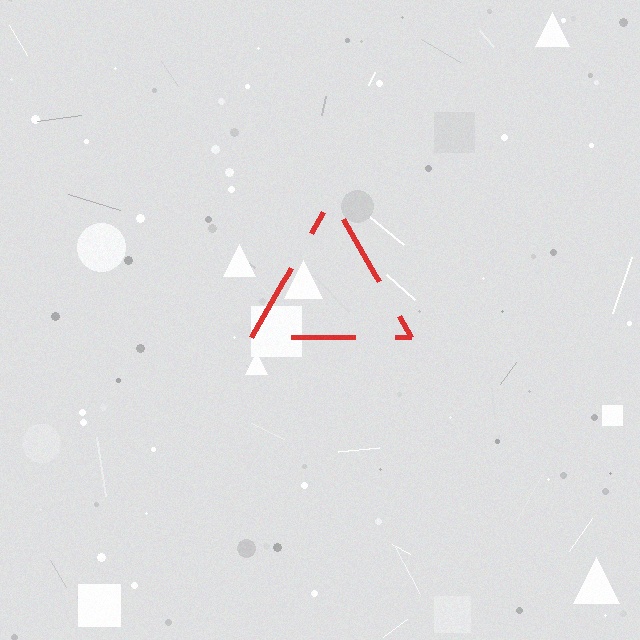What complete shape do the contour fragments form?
The contour fragments form a triangle.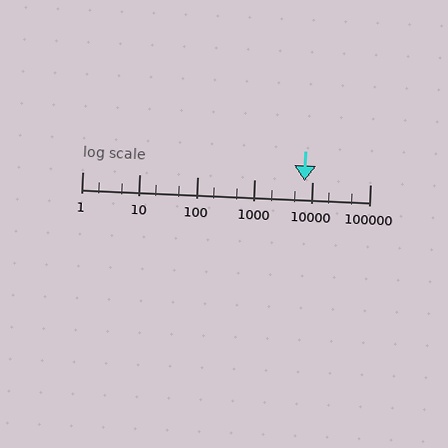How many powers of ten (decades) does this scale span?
The scale spans 5 decades, from 1 to 100000.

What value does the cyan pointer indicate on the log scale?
The pointer indicates approximately 7300.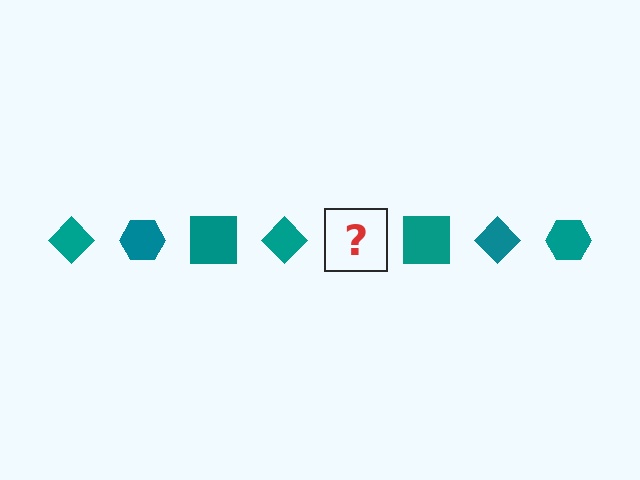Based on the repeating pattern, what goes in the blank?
The blank should be a teal hexagon.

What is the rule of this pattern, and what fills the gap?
The rule is that the pattern cycles through diamond, hexagon, square shapes in teal. The gap should be filled with a teal hexagon.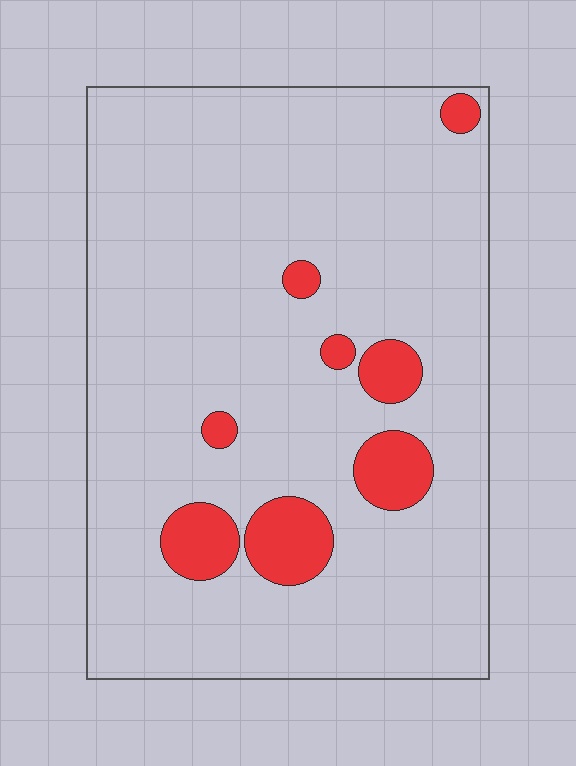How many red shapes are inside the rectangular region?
8.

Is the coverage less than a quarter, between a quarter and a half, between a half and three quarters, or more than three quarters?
Less than a quarter.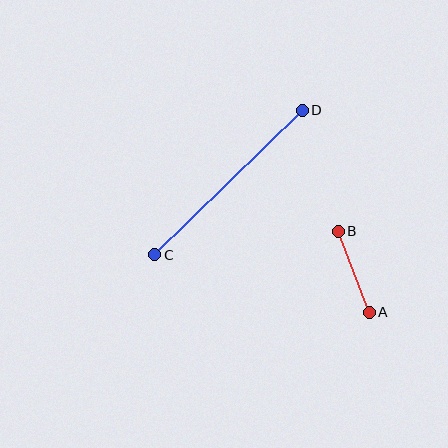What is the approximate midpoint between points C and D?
The midpoint is at approximately (229, 183) pixels.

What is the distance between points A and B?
The distance is approximately 86 pixels.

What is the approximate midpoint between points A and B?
The midpoint is at approximately (354, 272) pixels.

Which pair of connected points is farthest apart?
Points C and D are farthest apart.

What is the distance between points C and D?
The distance is approximately 206 pixels.